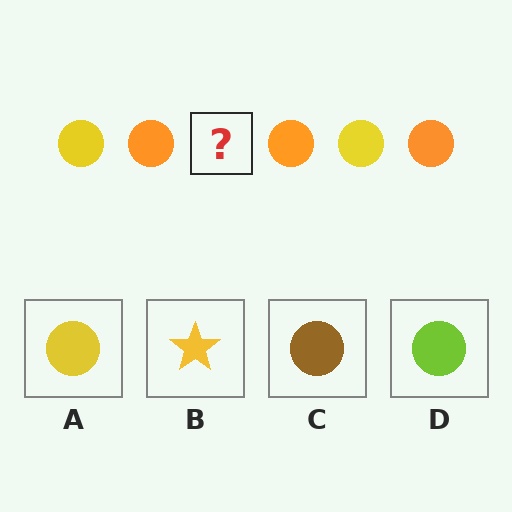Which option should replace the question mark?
Option A.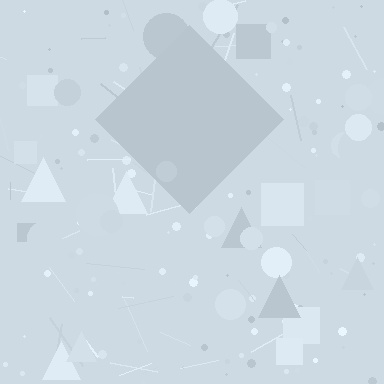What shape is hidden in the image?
A diamond is hidden in the image.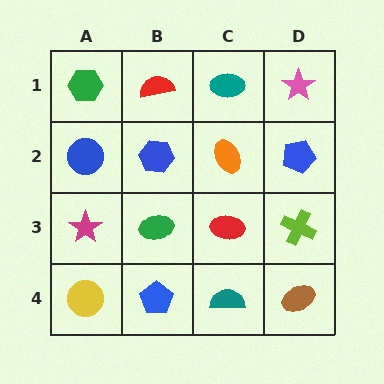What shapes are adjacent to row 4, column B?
A green ellipse (row 3, column B), a yellow circle (row 4, column A), a teal semicircle (row 4, column C).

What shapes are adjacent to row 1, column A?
A blue circle (row 2, column A), a red semicircle (row 1, column B).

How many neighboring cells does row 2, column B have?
4.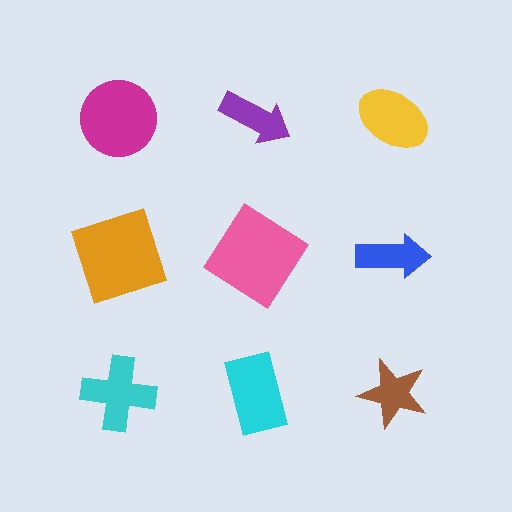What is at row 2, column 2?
A pink diamond.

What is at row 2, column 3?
A blue arrow.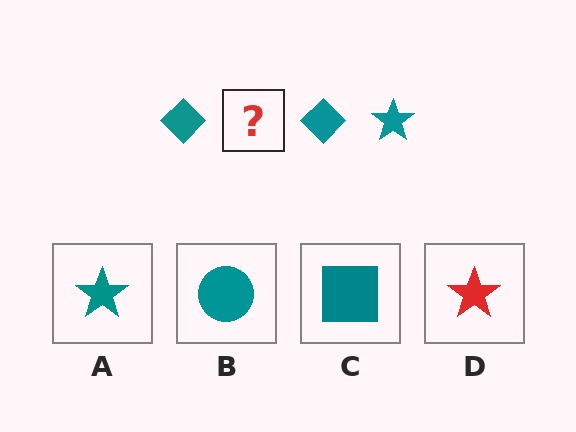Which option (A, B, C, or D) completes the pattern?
A.